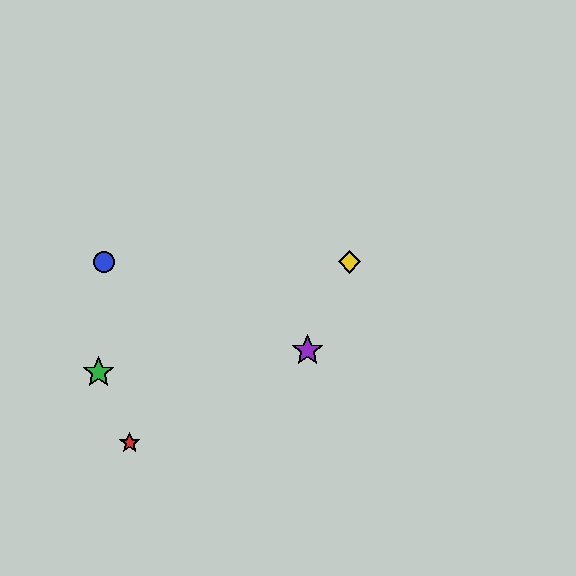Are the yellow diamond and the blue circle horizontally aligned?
Yes, both are at y≈262.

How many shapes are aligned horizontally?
2 shapes (the blue circle, the yellow diamond) are aligned horizontally.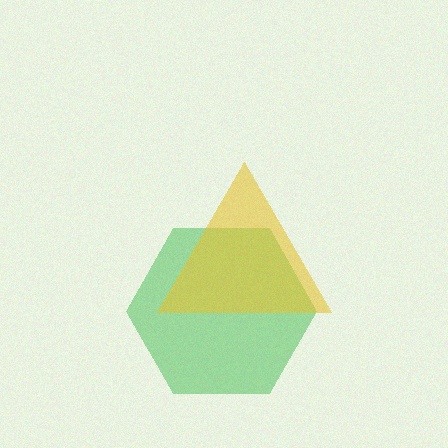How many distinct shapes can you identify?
There are 2 distinct shapes: a green hexagon, a yellow triangle.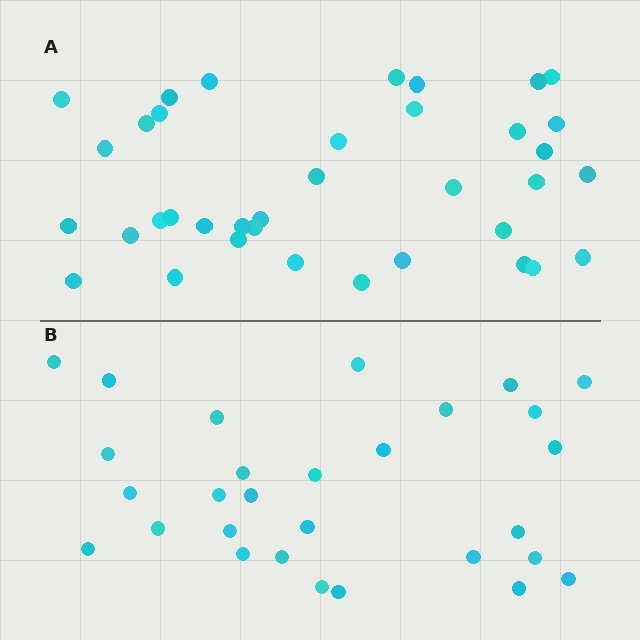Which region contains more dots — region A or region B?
Region A (the top region) has more dots.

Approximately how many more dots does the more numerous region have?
Region A has roughly 8 or so more dots than region B.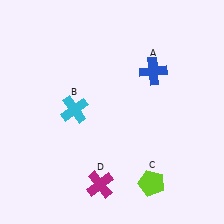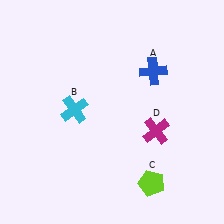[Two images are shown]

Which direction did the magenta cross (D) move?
The magenta cross (D) moved right.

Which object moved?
The magenta cross (D) moved right.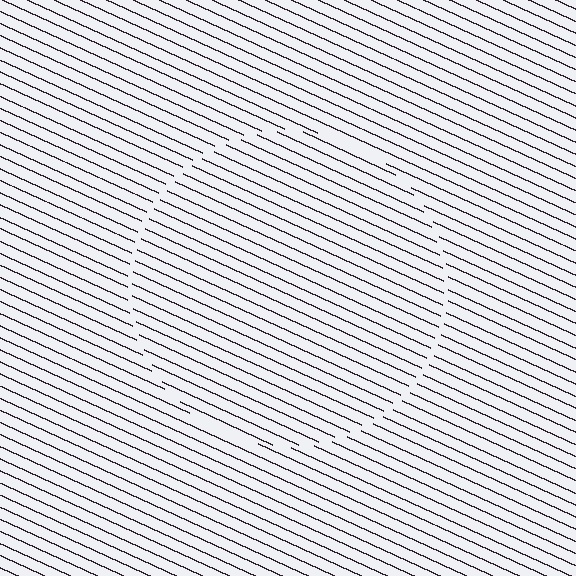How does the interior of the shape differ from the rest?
The interior of the shape contains the same grating, shifted by half a period — the contour is defined by the phase discontinuity where line-ends from the inner and outer gratings abut.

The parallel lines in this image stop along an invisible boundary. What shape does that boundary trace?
An illusory circle. The interior of the shape contains the same grating, shifted by half a period — the contour is defined by the phase discontinuity where line-ends from the inner and outer gratings abut.